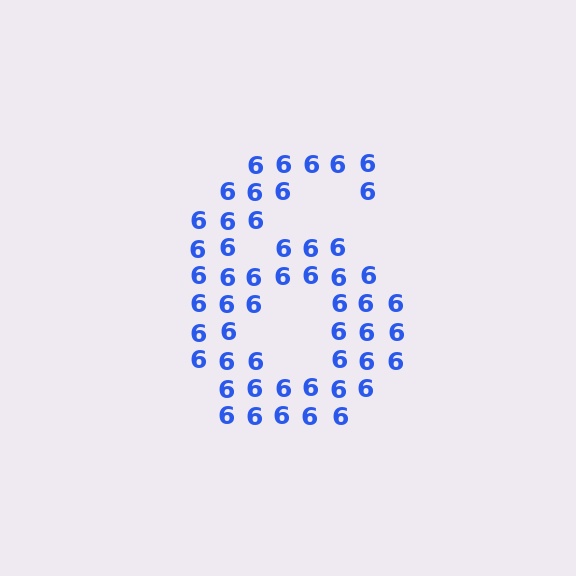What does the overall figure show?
The overall figure shows the digit 6.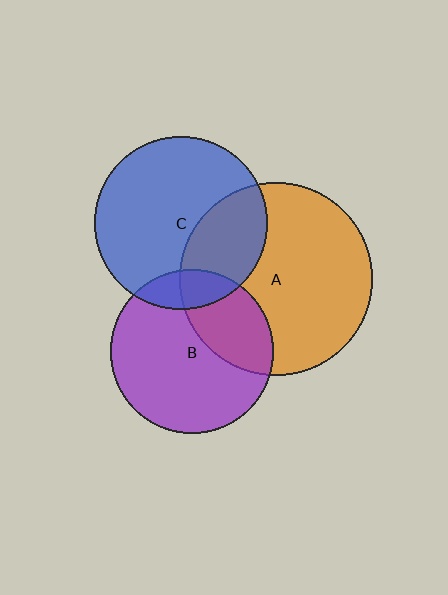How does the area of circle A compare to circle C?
Approximately 1.2 times.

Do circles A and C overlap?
Yes.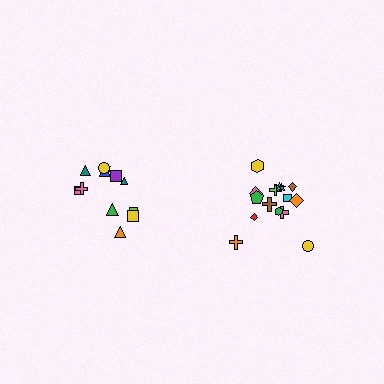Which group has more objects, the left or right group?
The right group.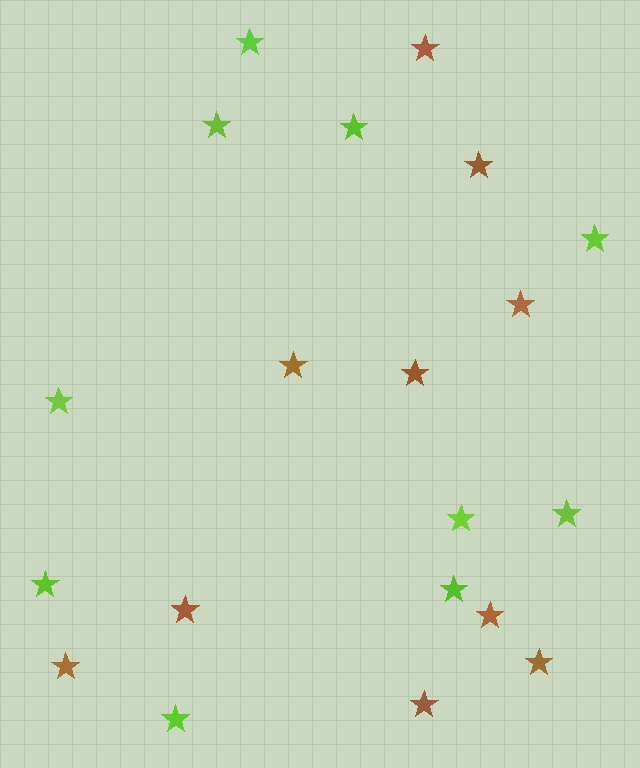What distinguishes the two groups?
There are 2 groups: one group of brown stars (10) and one group of lime stars (10).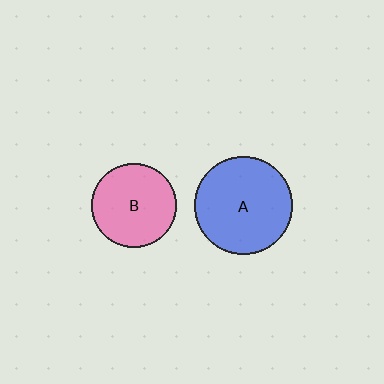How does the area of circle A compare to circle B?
Approximately 1.3 times.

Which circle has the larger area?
Circle A (blue).